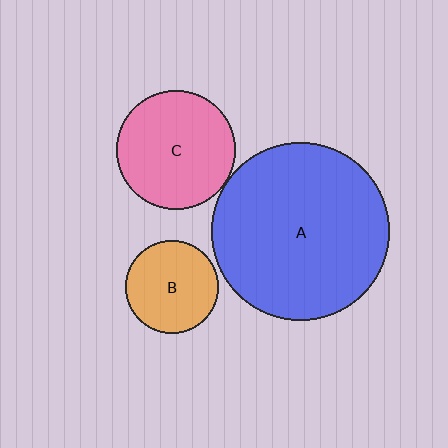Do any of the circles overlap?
No, none of the circles overlap.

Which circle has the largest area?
Circle A (blue).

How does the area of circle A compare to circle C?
Approximately 2.2 times.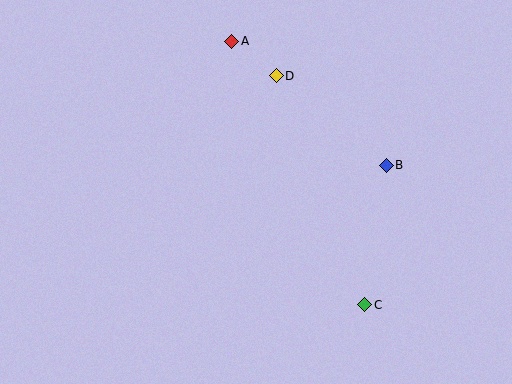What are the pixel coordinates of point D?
Point D is at (276, 76).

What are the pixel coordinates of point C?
Point C is at (365, 305).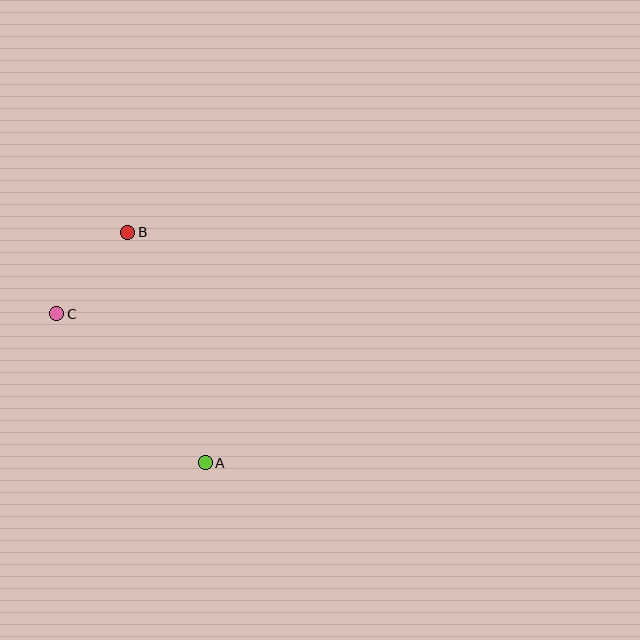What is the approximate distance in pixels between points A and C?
The distance between A and C is approximately 210 pixels.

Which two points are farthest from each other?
Points A and B are farthest from each other.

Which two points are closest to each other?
Points B and C are closest to each other.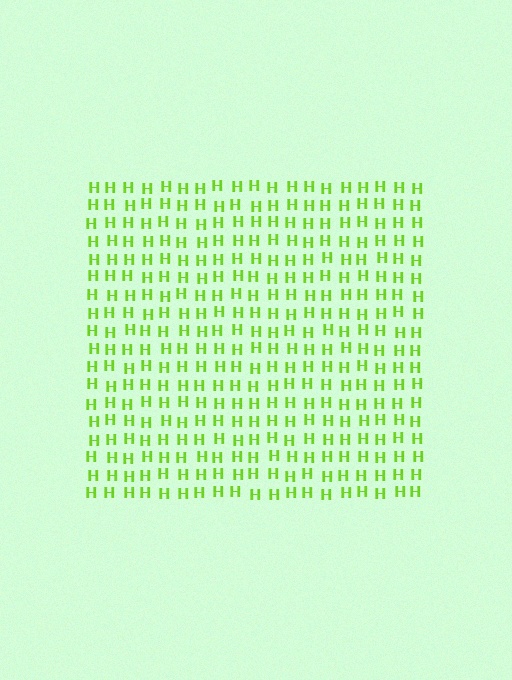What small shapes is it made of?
It is made of small letter H's.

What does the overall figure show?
The overall figure shows a square.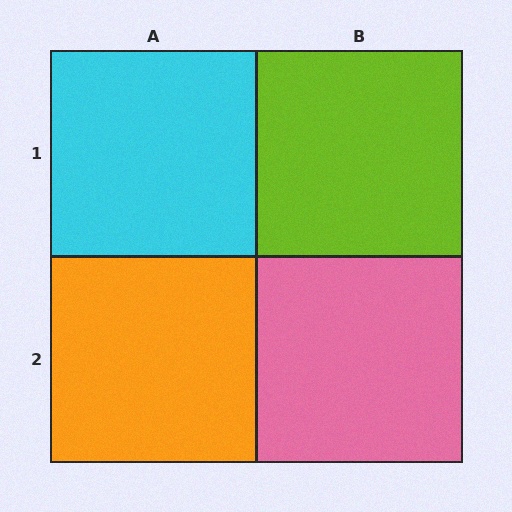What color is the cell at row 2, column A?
Orange.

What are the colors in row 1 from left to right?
Cyan, lime.